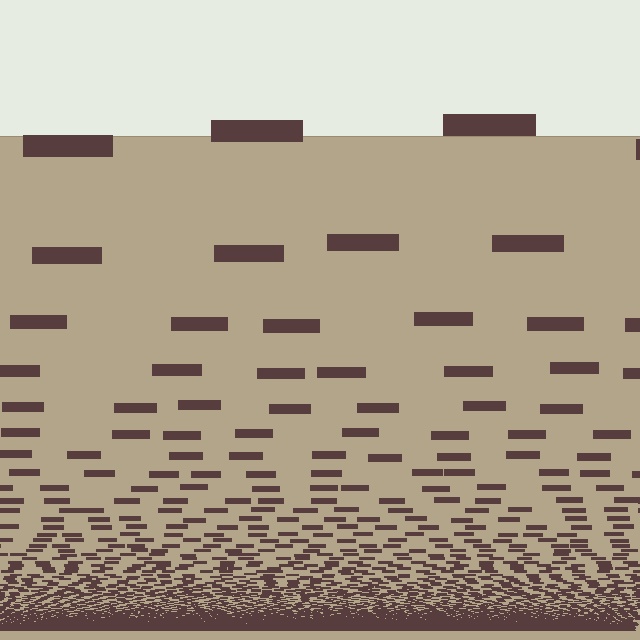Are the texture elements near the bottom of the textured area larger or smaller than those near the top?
Smaller. The gradient is inverted — elements near the bottom are smaller and denser.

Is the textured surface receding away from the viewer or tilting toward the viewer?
The surface appears to tilt toward the viewer. Texture elements get larger and sparser toward the top.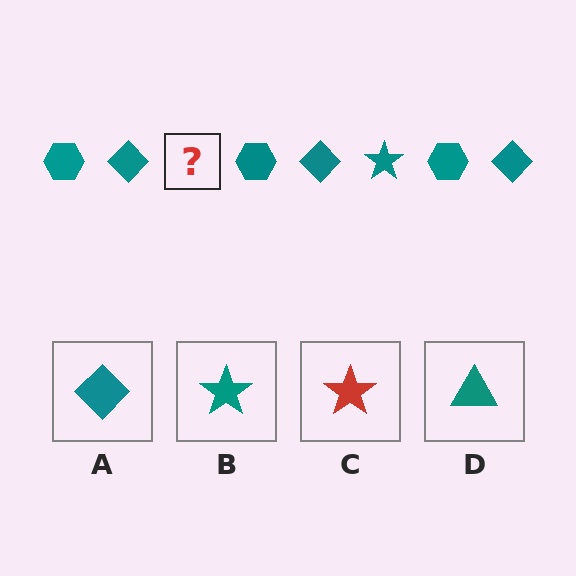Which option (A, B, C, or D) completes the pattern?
B.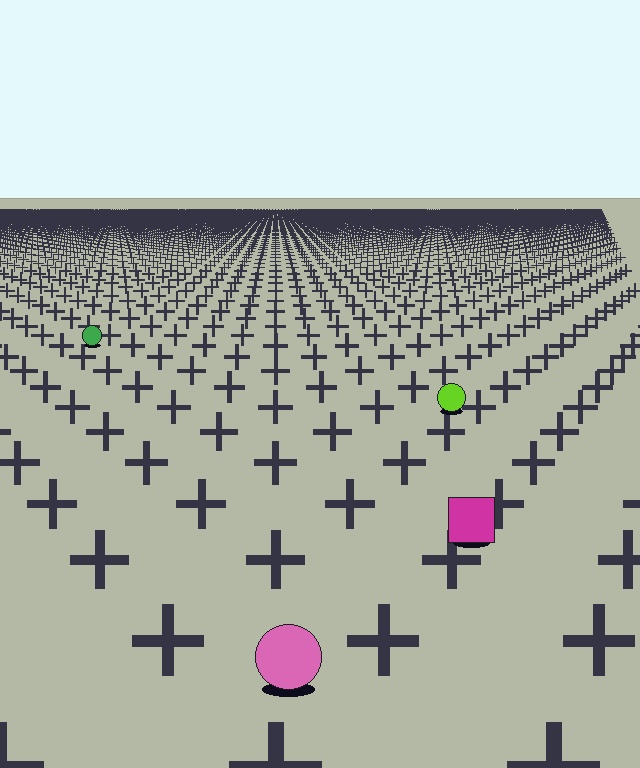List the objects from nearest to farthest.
From nearest to farthest: the pink circle, the magenta square, the lime circle, the green circle.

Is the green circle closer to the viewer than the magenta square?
No. The magenta square is closer — you can tell from the texture gradient: the ground texture is coarser near it.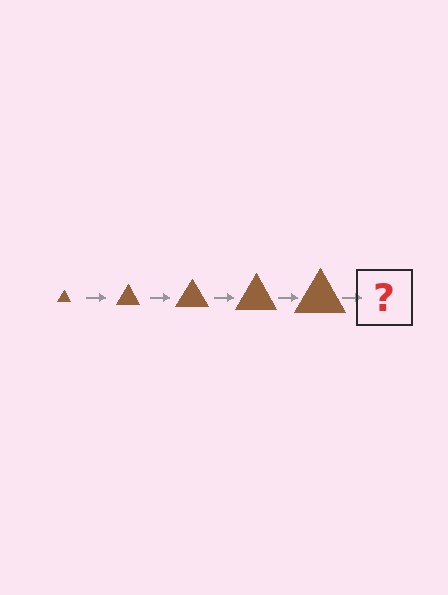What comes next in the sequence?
The next element should be a brown triangle, larger than the previous one.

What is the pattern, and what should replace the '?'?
The pattern is that the triangle gets progressively larger each step. The '?' should be a brown triangle, larger than the previous one.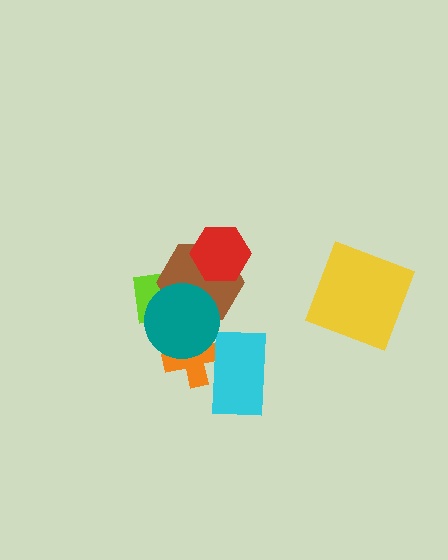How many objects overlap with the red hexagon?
2 objects overlap with the red hexagon.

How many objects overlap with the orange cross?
2 objects overlap with the orange cross.